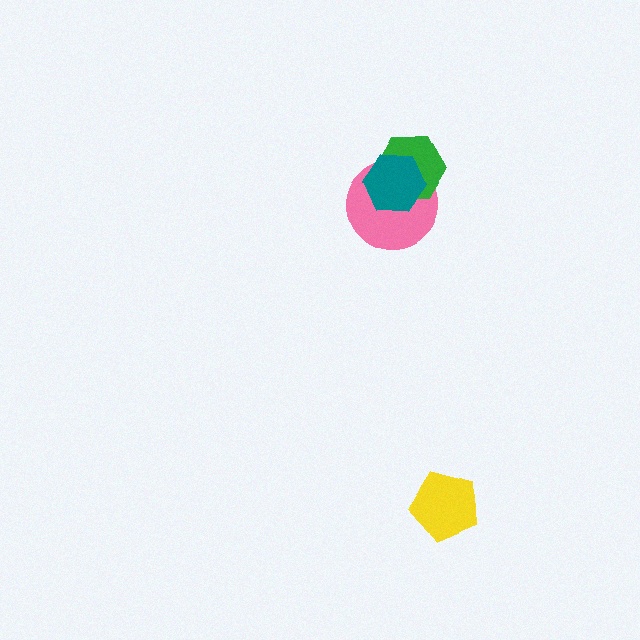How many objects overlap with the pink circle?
2 objects overlap with the pink circle.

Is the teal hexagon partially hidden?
No, no other shape covers it.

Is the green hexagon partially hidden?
Yes, it is partially covered by another shape.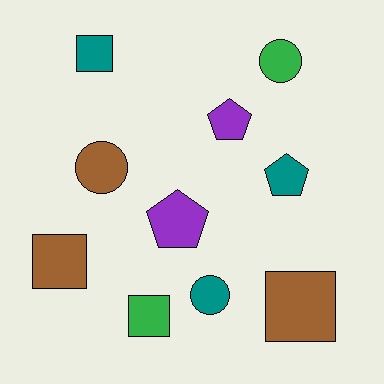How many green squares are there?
There is 1 green square.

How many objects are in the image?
There are 10 objects.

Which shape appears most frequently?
Square, with 4 objects.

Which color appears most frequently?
Teal, with 3 objects.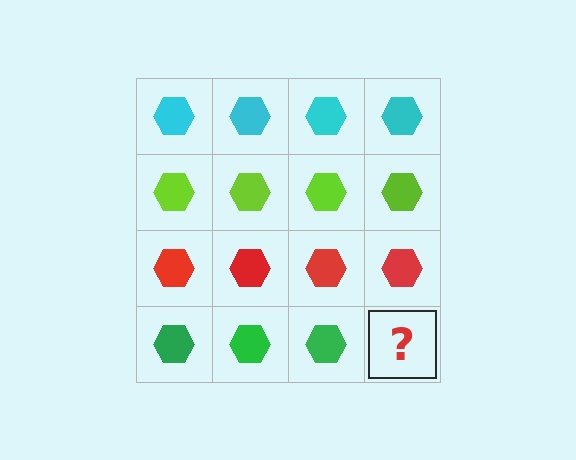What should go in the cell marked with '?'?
The missing cell should contain a green hexagon.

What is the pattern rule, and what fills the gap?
The rule is that each row has a consistent color. The gap should be filled with a green hexagon.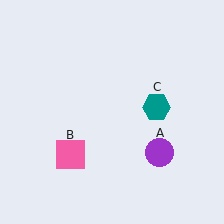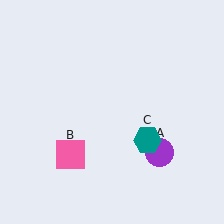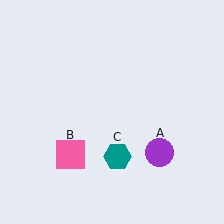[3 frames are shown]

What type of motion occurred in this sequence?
The teal hexagon (object C) rotated clockwise around the center of the scene.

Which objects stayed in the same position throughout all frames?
Purple circle (object A) and pink square (object B) remained stationary.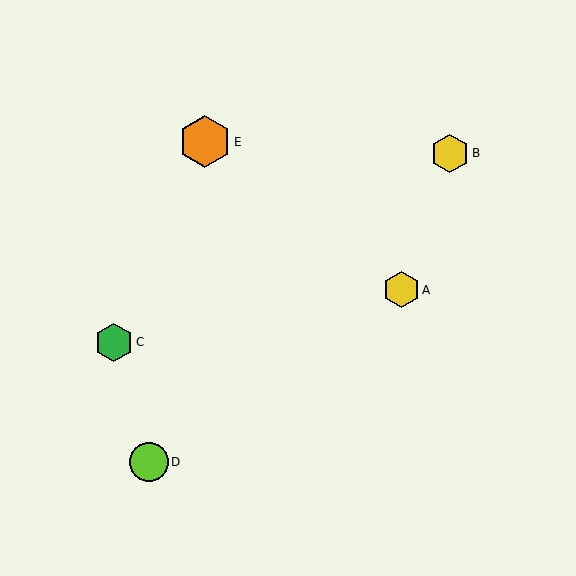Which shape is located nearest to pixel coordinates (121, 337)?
The green hexagon (labeled C) at (114, 343) is nearest to that location.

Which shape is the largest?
The orange hexagon (labeled E) is the largest.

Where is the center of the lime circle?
The center of the lime circle is at (149, 462).